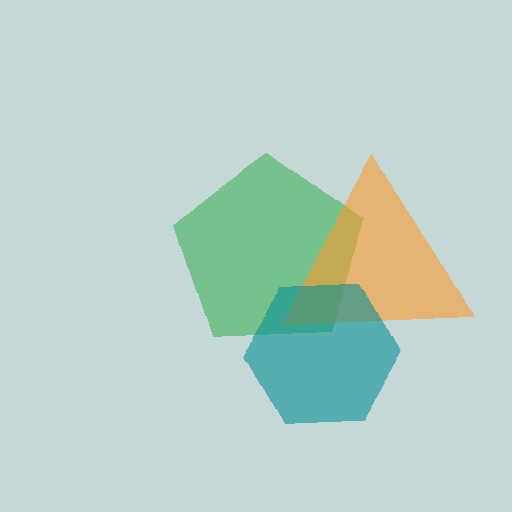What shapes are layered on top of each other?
The layered shapes are: a green pentagon, an orange triangle, a teal hexagon.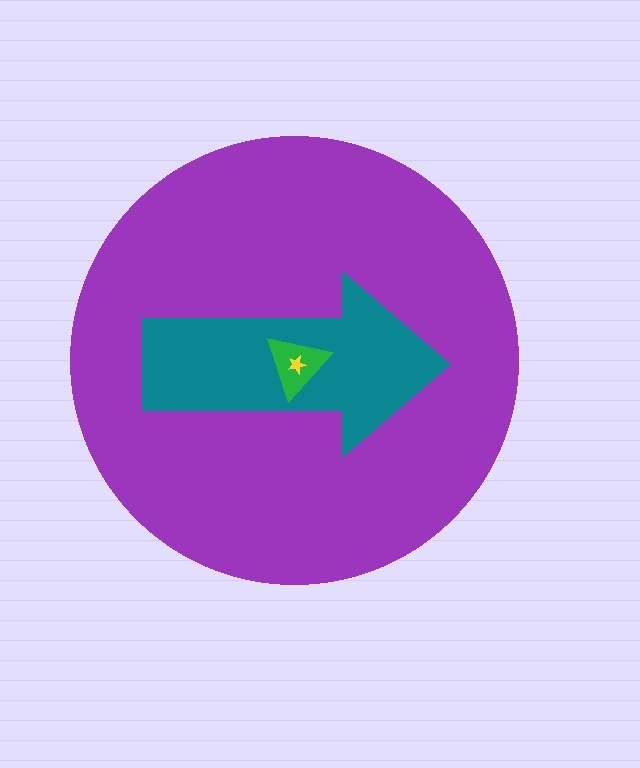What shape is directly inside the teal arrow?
The green triangle.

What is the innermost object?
The yellow star.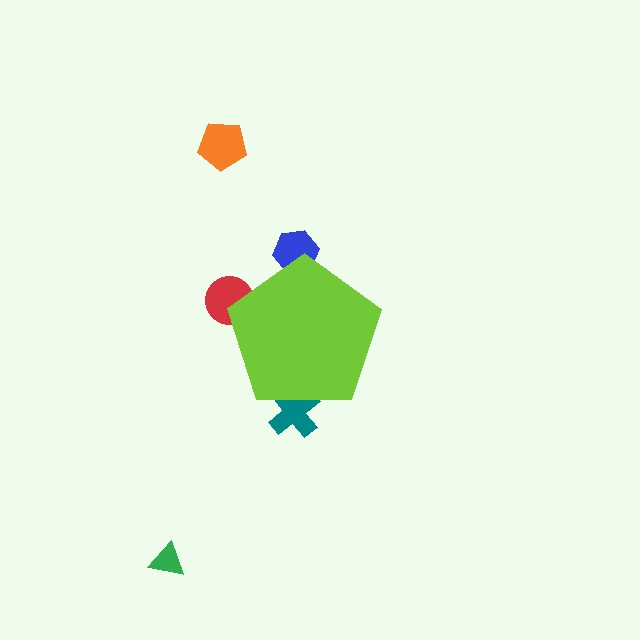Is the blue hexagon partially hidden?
Yes, the blue hexagon is partially hidden behind the lime pentagon.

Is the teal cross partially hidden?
Yes, the teal cross is partially hidden behind the lime pentagon.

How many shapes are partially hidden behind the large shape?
3 shapes are partially hidden.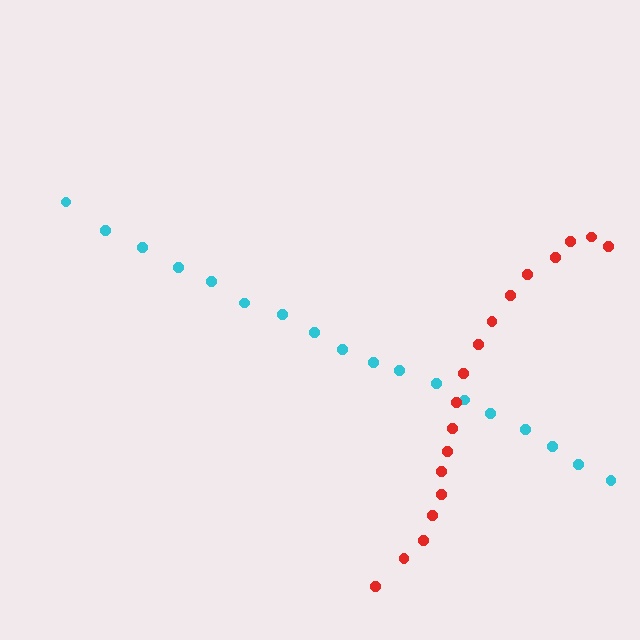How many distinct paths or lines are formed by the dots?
There are 2 distinct paths.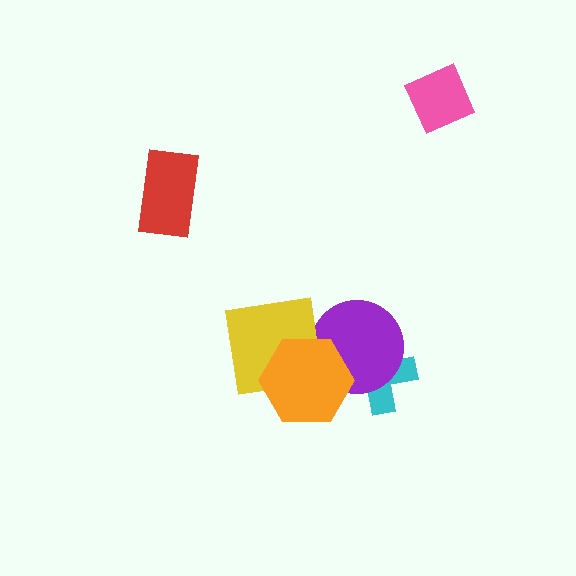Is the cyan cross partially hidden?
Yes, it is partially covered by another shape.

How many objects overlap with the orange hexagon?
3 objects overlap with the orange hexagon.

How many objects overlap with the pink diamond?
0 objects overlap with the pink diamond.